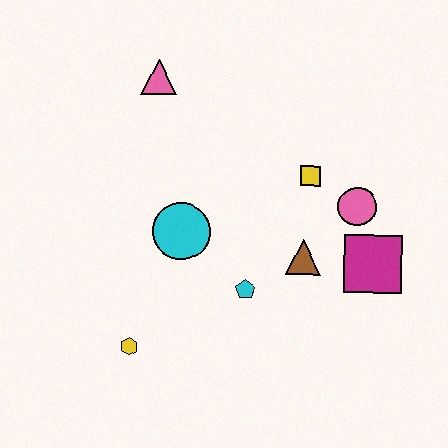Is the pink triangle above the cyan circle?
Yes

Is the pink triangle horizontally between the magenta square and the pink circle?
No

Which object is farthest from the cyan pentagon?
The pink triangle is farthest from the cyan pentagon.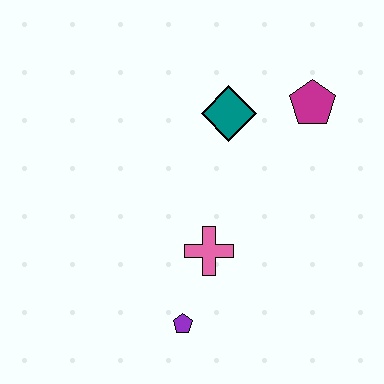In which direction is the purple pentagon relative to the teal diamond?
The purple pentagon is below the teal diamond.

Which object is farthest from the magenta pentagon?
The purple pentagon is farthest from the magenta pentagon.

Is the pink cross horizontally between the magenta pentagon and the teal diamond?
No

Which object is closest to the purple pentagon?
The pink cross is closest to the purple pentagon.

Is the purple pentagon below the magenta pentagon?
Yes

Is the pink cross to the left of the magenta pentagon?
Yes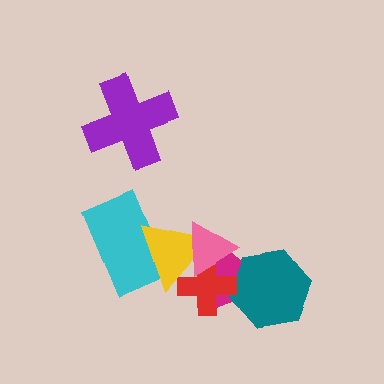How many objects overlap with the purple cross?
0 objects overlap with the purple cross.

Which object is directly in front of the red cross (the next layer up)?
The yellow triangle is directly in front of the red cross.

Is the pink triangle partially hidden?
No, no other shape covers it.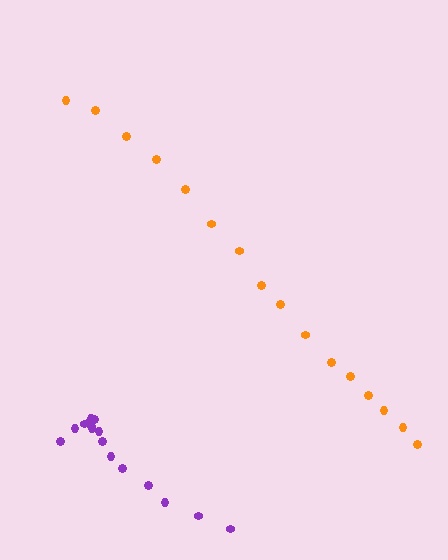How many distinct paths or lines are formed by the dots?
There are 2 distinct paths.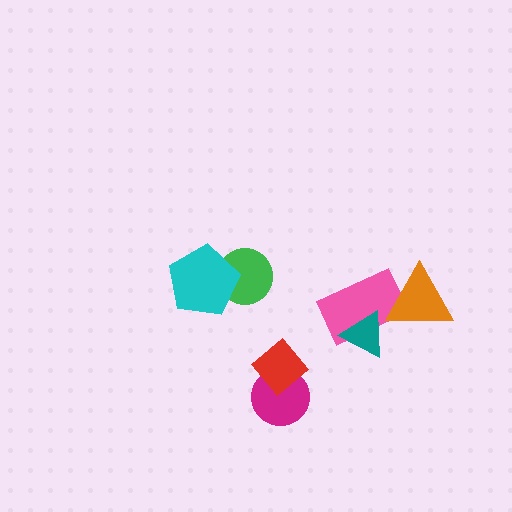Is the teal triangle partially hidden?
No, no other shape covers it.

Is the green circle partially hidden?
Yes, it is partially covered by another shape.